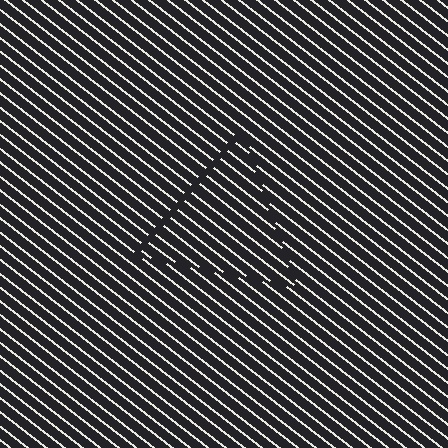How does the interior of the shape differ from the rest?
The interior of the shape contains the same grating, shifted by half a period — the contour is defined by the phase discontinuity where line-ends from the inner and outer gratings abut.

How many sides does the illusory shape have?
3 sides — the line-ends trace a triangle.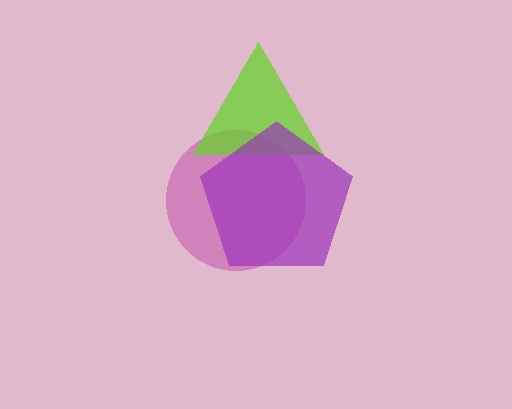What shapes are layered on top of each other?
The layered shapes are: a magenta circle, a lime triangle, a purple pentagon.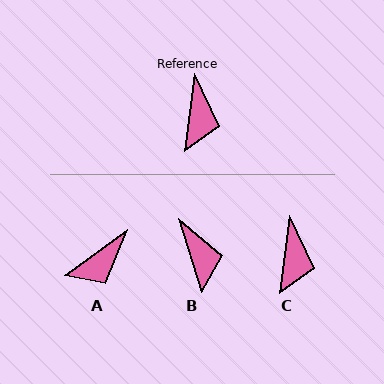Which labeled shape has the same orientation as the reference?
C.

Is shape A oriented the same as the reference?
No, it is off by about 47 degrees.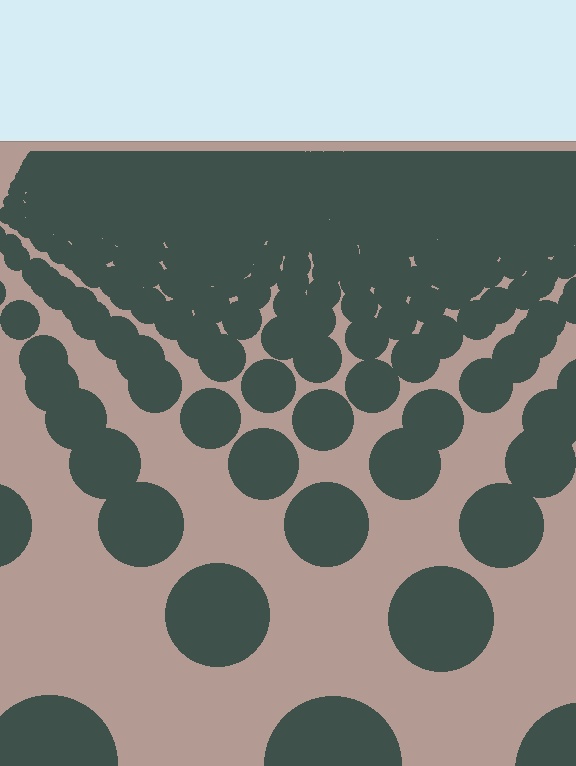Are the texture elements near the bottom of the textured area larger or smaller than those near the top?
Larger. Near the bottom, elements are closer to the viewer and appear at a bigger on-screen size.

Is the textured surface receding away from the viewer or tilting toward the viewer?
The surface is receding away from the viewer. Texture elements get smaller and denser toward the top.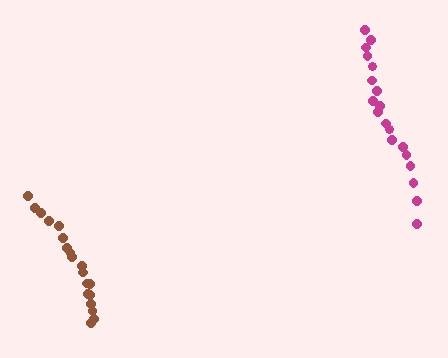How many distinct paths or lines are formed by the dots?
There are 2 distinct paths.